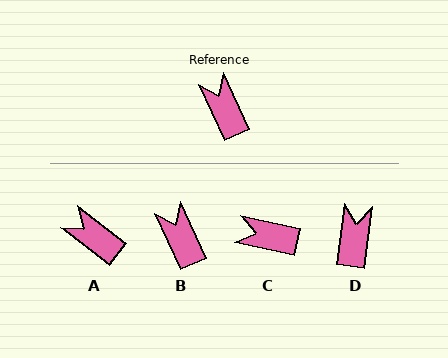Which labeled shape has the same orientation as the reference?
B.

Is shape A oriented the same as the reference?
No, it is off by about 27 degrees.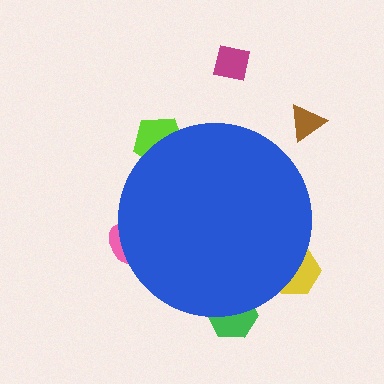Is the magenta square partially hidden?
No, the magenta square is fully visible.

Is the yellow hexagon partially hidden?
Yes, the yellow hexagon is partially hidden behind the blue circle.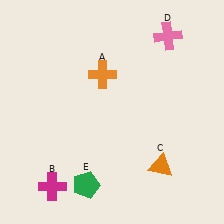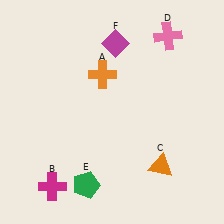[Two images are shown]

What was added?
A magenta diamond (F) was added in Image 2.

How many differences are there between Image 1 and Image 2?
There is 1 difference between the two images.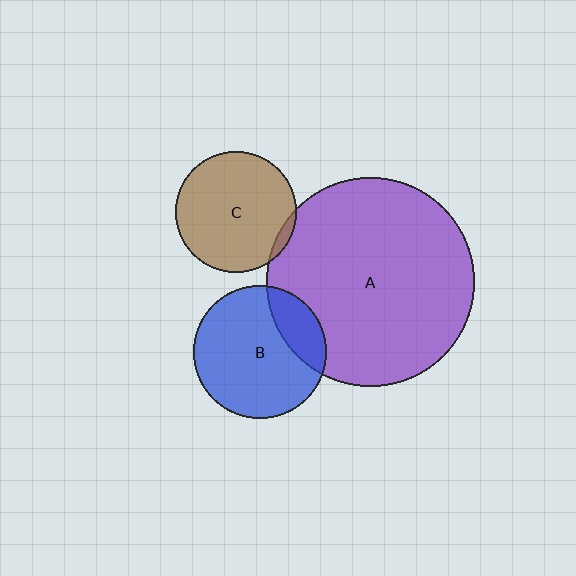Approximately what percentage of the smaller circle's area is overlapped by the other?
Approximately 5%.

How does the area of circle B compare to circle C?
Approximately 1.2 times.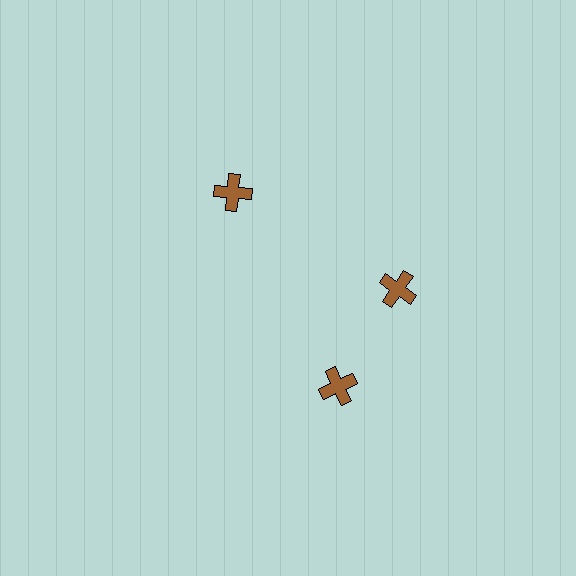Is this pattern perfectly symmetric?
No. The 3 brown crosses are arranged in a ring, but one element near the 7 o'clock position is rotated out of alignment along the ring, breaking the 3-fold rotational symmetry.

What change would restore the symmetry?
The symmetry would be restored by rotating it back into even spacing with its neighbors so that all 3 crosses sit at equal angles and equal distance from the center.